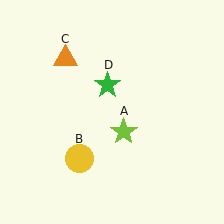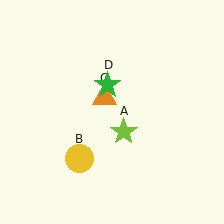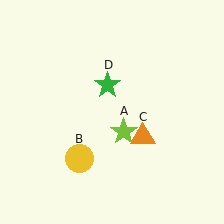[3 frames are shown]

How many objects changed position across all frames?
1 object changed position: orange triangle (object C).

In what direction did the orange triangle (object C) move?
The orange triangle (object C) moved down and to the right.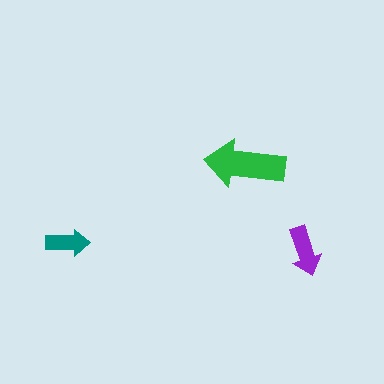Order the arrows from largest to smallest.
the green one, the purple one, the teal one.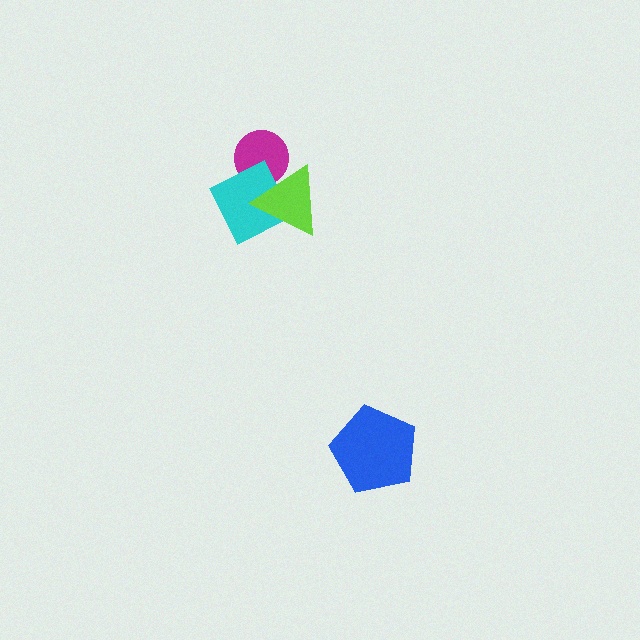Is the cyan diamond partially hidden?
Yes, it is partially covered by another shape.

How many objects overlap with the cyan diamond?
2 objects overlap with the cyan diamond.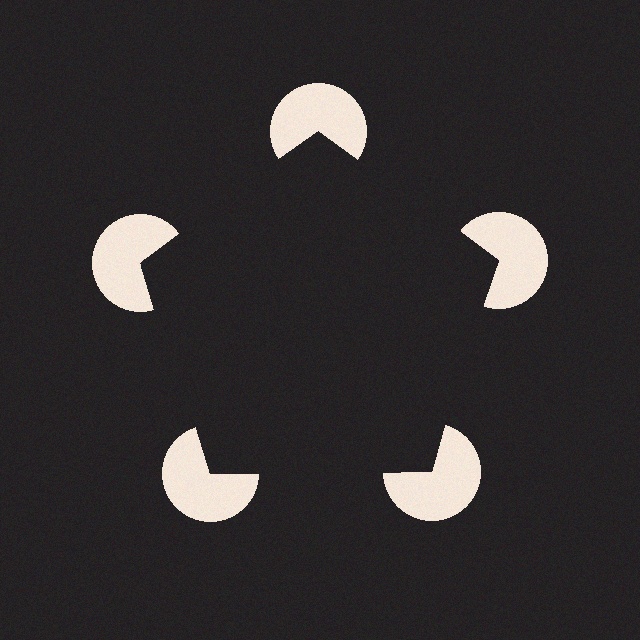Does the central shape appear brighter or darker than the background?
It typically appears slightly darker than the background, even though no actual brightness change is drawn.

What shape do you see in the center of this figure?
An illusory pentagon — its edges are inferred from the aligned wedge cuts in the pac-man discs, not physically drawn.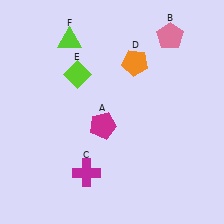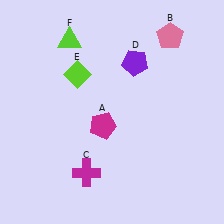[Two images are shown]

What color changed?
The pentagon (D) changed from orange in Image 1 to purple in Image 2.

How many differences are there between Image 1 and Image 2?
There is 1 difference between the two images.